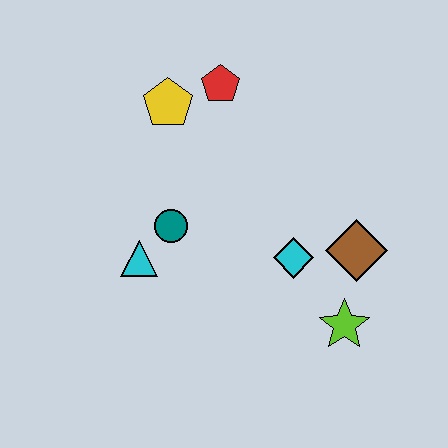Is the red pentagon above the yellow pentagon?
Yes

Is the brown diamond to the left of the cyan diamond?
No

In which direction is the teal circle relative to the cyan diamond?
The teal circle is to the left of the cyan diamond.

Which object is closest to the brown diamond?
The cyan diamond is closest to the brown diamond.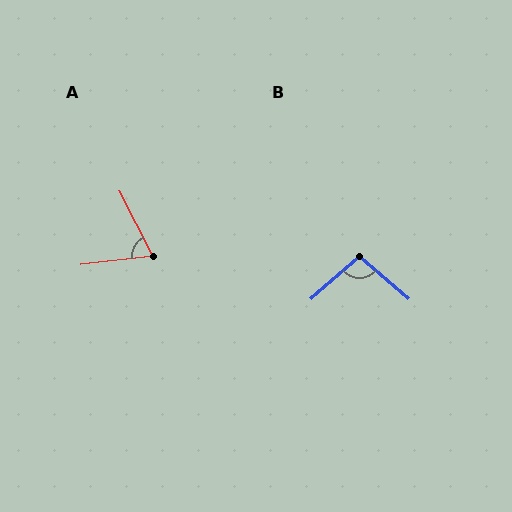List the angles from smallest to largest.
A (69°), B (98°).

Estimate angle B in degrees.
Approximately 98 degrees.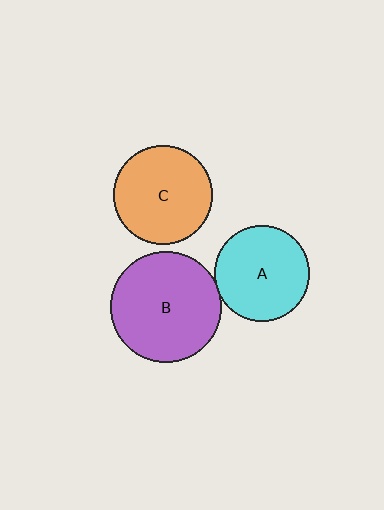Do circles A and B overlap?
Yes.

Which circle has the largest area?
Circle B (purple).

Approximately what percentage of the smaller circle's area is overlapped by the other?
Approximately 5%.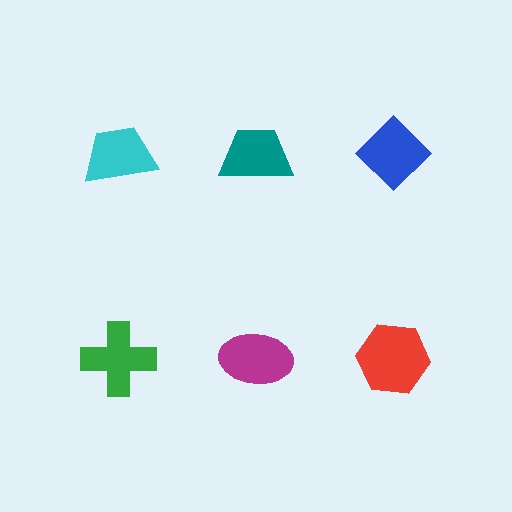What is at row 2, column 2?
A magenta ellipse.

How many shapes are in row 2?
3 shapes.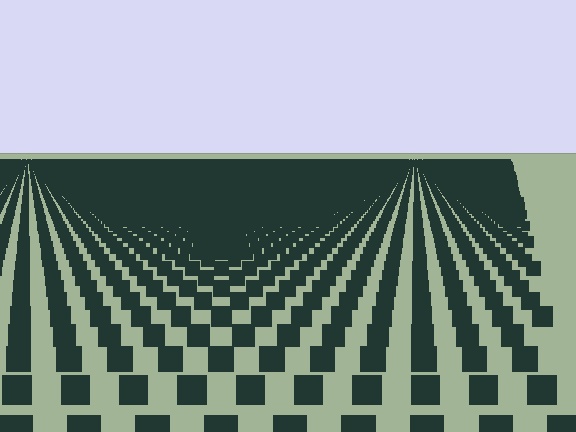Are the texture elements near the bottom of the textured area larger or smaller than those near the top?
Larger. Near the bottom, elements are closer to the viewer and appear at a bigger on-screen size.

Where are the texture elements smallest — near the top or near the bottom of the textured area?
Near the top.